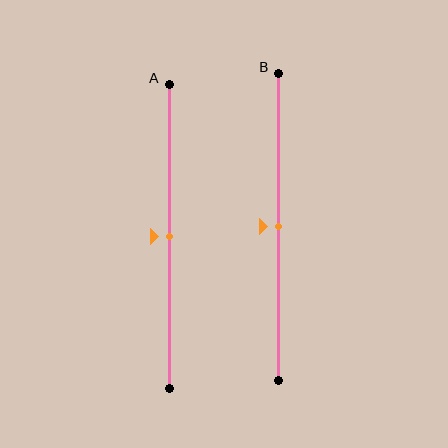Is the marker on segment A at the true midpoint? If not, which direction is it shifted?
Yes, the marker on segment A is at the true midpoint.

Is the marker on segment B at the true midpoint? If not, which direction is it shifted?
Yes, the marker on segment B is at the true midpoint.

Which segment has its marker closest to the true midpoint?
Segment A has its marker closest to the true midpoint.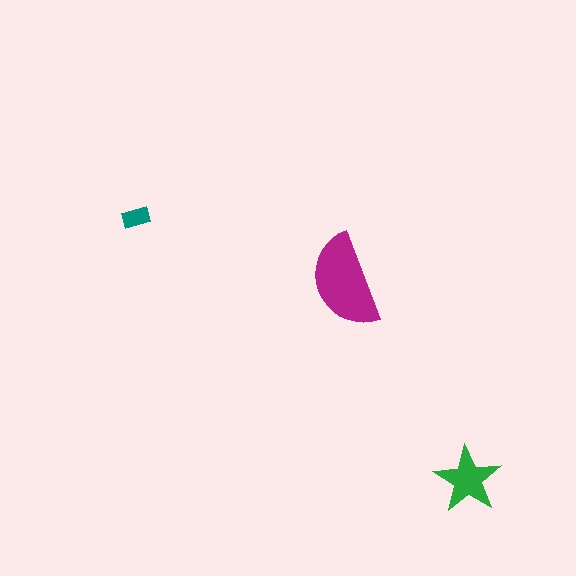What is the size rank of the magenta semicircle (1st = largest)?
1st.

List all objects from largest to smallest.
The magenta semicircle, the green star, the teal rectangle.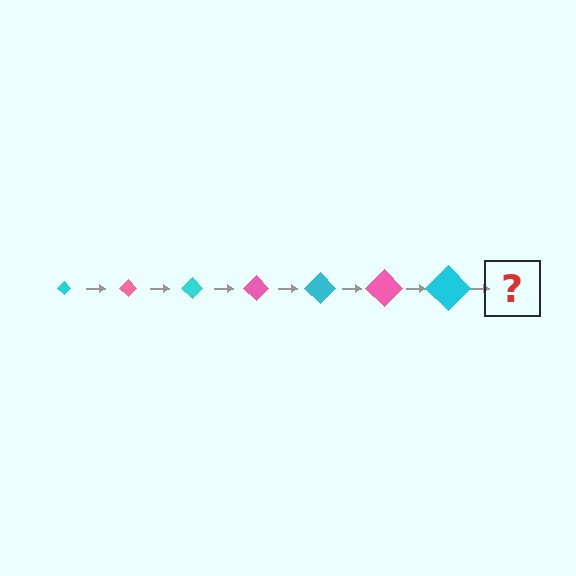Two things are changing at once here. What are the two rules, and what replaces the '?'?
The two rules are that the diamond grows larger each step and the color cycles through cyan and pink. The '?' should be a pink diamond, larger than the previous one.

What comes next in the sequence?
The next element should be a pink diamond, larger than the previous one.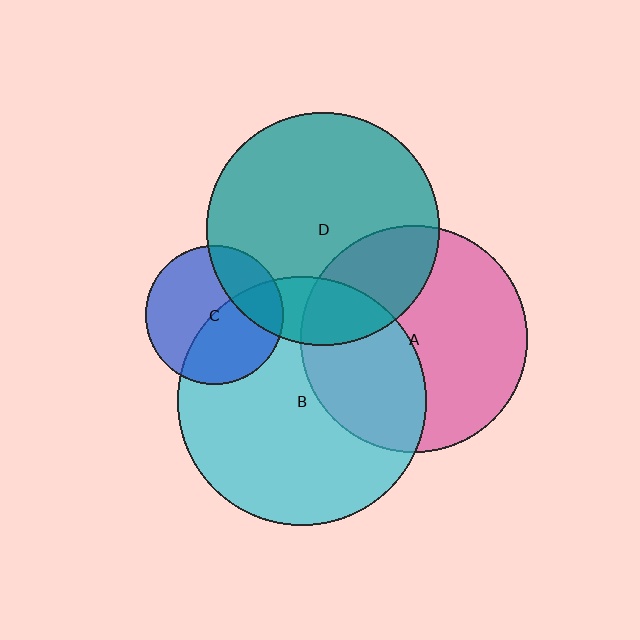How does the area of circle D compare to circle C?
Approximately 2.8 times.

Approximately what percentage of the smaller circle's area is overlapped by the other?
Approximately 45%.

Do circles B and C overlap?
Yes.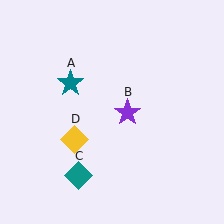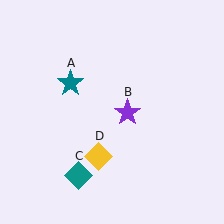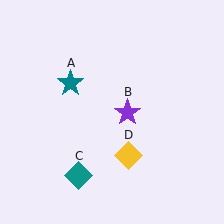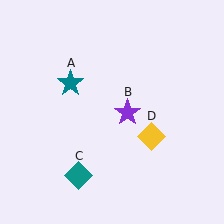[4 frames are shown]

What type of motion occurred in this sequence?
The yellow diamond (object D) rotated counterclockwise around the center of the scene.